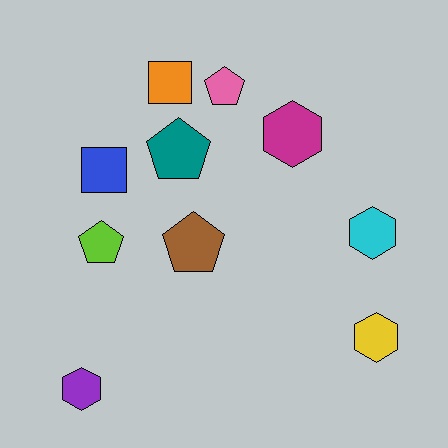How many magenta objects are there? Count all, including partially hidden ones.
There is 1 magenta object.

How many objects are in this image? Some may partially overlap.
There are 10 objects.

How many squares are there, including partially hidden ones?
There are 2 squares.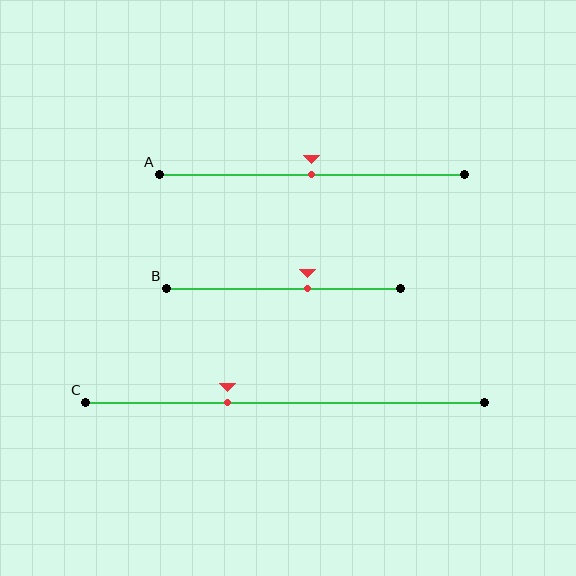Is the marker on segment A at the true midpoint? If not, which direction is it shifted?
Yes, the marker on segment A is at the true midpoint.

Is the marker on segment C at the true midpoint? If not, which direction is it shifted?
No, the marker on segment C is shifted to the left by about 14% of the segment length.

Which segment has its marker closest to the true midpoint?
Segment A has its marker closest to the true midpoint.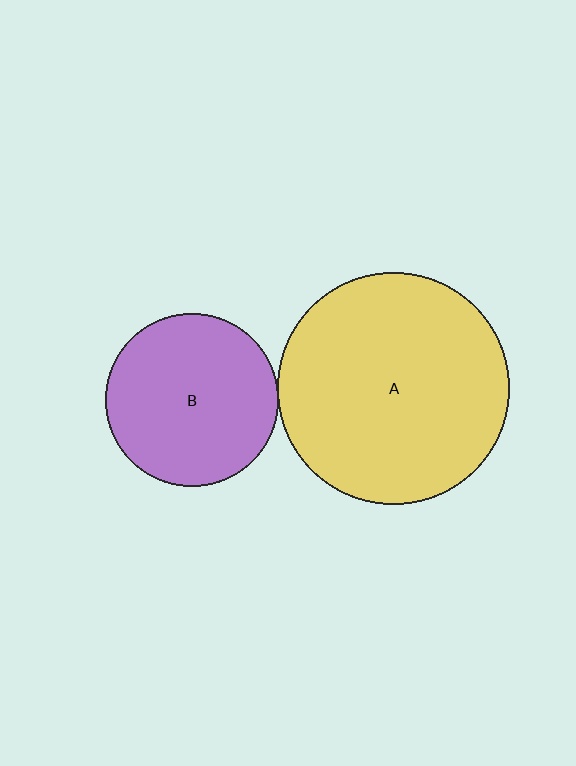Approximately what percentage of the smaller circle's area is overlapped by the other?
Approximately 5%.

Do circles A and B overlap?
Yes.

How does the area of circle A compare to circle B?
Approximately 1.8 times.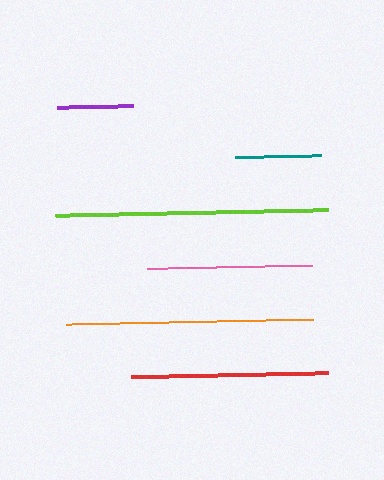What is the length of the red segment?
The red segment is approximately 197 pixels long.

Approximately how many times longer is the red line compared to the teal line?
The red line is approximately 2.3 times the length of the teal line.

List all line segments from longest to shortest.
From longest to shortest: lime, orange, red, pink, teal, purple.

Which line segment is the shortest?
The purple line is the shortest at approximately 77 pixels.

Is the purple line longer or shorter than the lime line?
The lime line is longer than the purple line.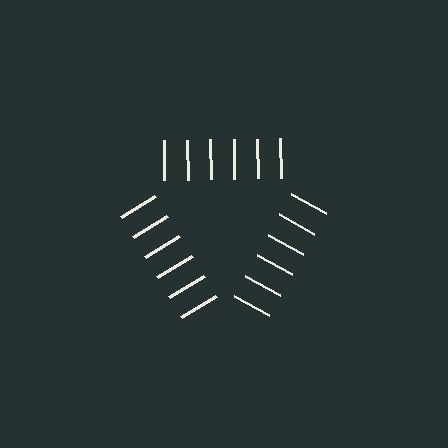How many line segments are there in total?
18 — 6 along each of the 3 edges.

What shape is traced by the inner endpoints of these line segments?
An illusory triangle — the line segments terminate on its edges but no continuous stroke is drawn.